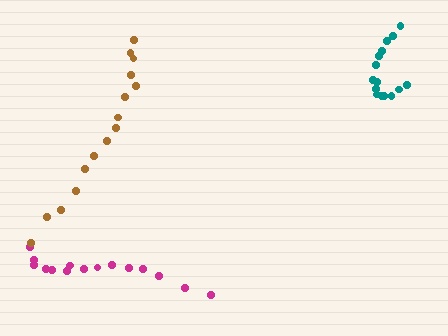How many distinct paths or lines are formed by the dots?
There are 3 distinct paths.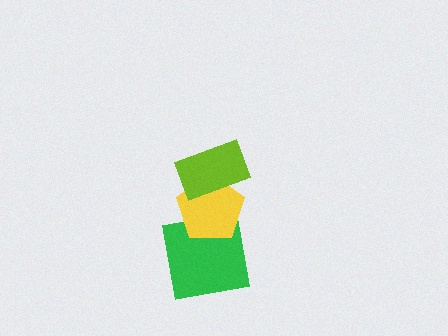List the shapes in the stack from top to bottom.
From top to bottom: the lime rectangle, the yellow pentagon, the green square.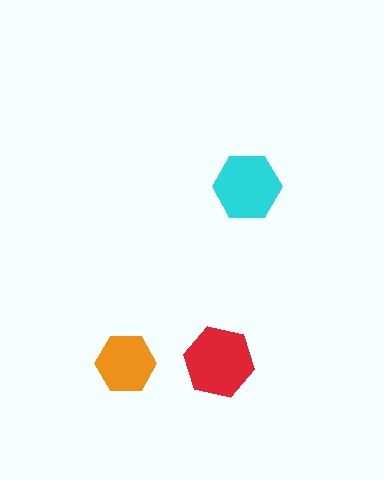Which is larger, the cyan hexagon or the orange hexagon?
The cyan one.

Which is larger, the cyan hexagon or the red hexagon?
The red one.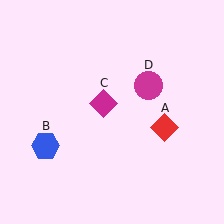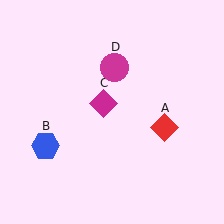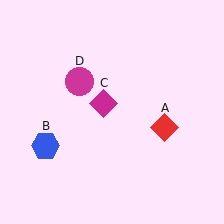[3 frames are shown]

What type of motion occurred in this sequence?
The magenta circle (object D) rotated counterclockwise around the center of the scene.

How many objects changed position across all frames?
1 object changed position: magenta circle (object D).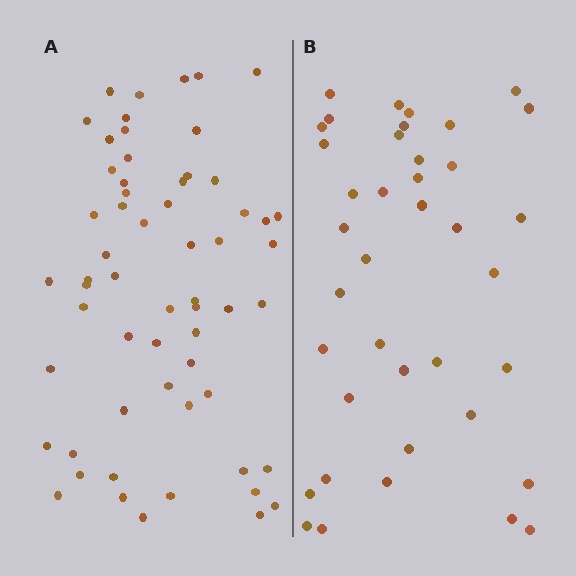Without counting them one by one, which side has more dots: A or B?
Region A (the left region) has more dots.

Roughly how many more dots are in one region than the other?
Region A has approximately 20 more dots than region B.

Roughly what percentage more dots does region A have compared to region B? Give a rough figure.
About 55% more.